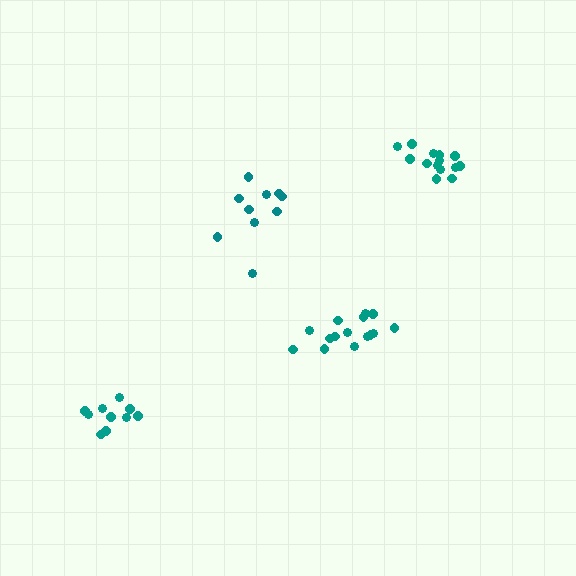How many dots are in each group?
Group 1: 10 dots, Group 2: 15 dots, Group 3: 10 dots, Group 4: 15 dots (50 total).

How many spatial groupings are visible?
There are 4 spatial groupings.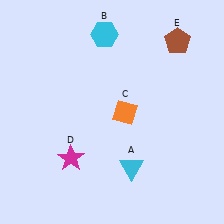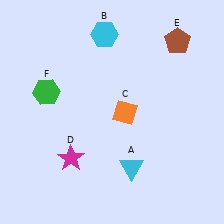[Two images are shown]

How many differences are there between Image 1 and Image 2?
There is 1 difference between the two images.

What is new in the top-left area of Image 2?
A green hexagon (F) was added in the top-left area of Image 2.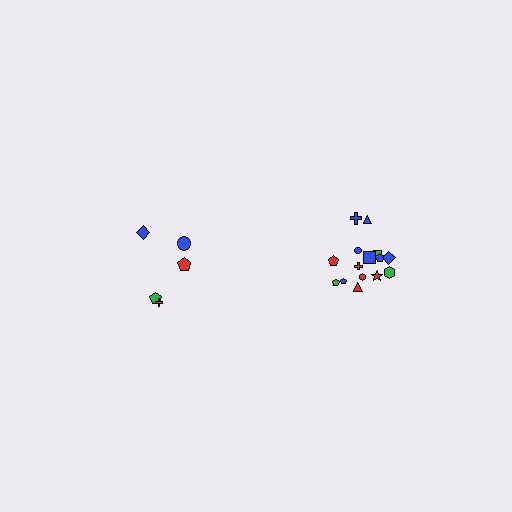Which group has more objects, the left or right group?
The right group.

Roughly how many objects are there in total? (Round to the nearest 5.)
Roughly 20 objects in total.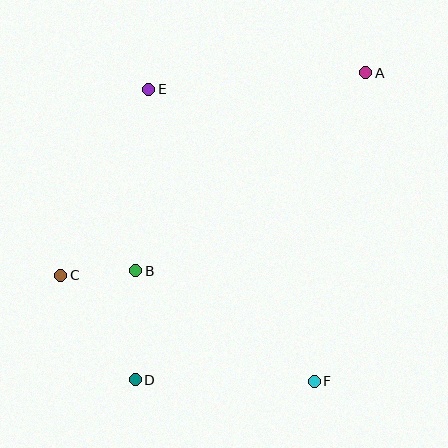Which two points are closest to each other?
Points B and C are closest to each other.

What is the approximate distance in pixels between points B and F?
The distance between B and F is approximately 210 pixels.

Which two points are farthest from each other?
Points A and D are farthest from each other.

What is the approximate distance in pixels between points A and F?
The distance between A and F is approximately 313 pixels.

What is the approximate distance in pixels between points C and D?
The distance between C and D is approximately 128 pixels.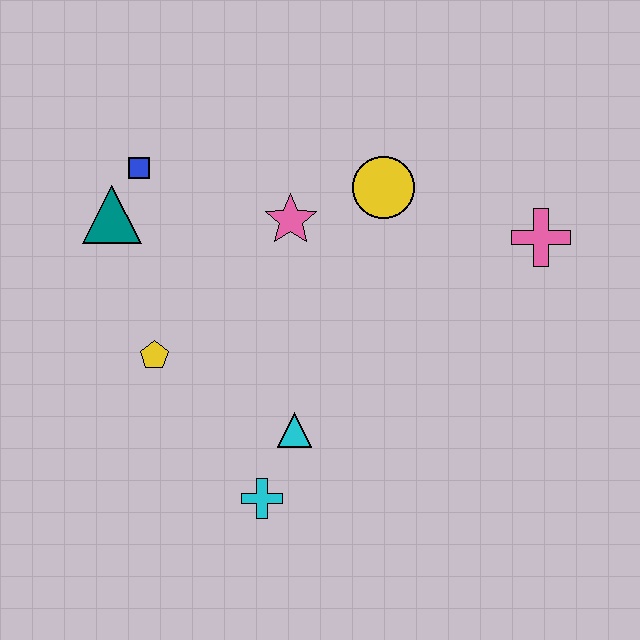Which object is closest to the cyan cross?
The cyan triangle is closest to the cyan cross.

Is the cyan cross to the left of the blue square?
No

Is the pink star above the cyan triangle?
Yes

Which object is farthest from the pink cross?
The teal triangle is farthest from the pink cross.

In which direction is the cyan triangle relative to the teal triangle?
The cyan triangle is below the teal triangle.